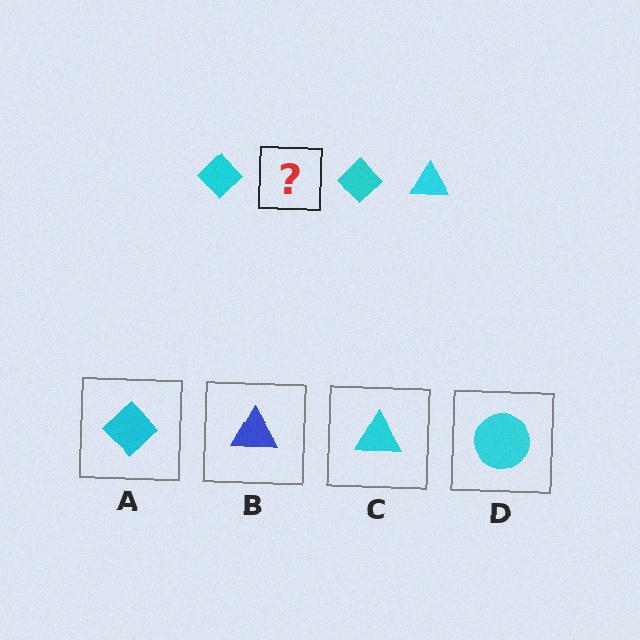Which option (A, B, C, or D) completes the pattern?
C.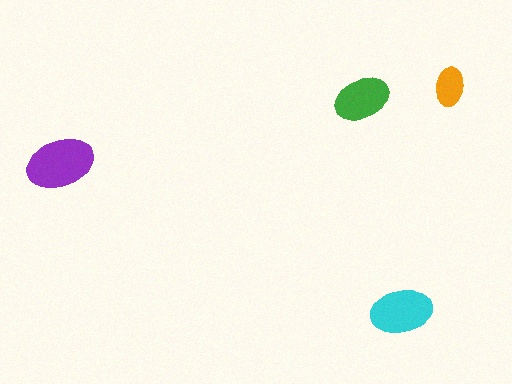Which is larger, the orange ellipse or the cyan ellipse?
The cyan one.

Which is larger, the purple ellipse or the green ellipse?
The purple one.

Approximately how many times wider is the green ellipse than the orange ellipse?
About 1.5 times wider.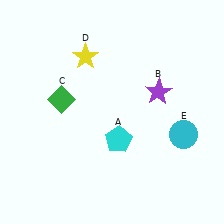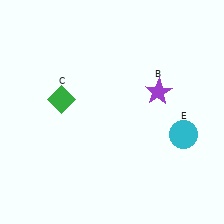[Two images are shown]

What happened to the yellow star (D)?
The yellow star (D) was removed in Image 2. It was in the top-left area of Image 1.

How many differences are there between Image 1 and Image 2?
There are 2 differences between the two images.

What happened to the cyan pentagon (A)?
The cyan pentagon (A) was removed in Image 2. It was in the bottom-right area of Image 1.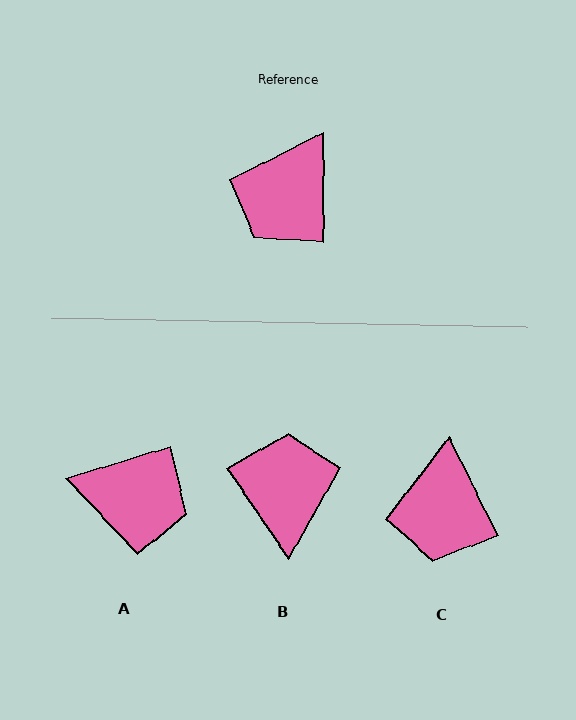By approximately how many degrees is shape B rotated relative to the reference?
Approximately 146 degrees clockwise.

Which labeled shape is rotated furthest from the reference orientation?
B, about 146 degrees away.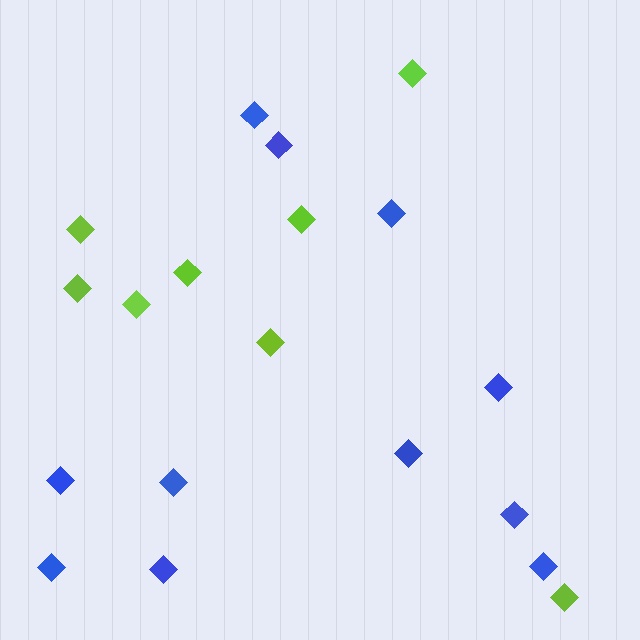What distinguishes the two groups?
There are 2 groups: one group of lime diamonds (8) and one group of blue diamonds (11).